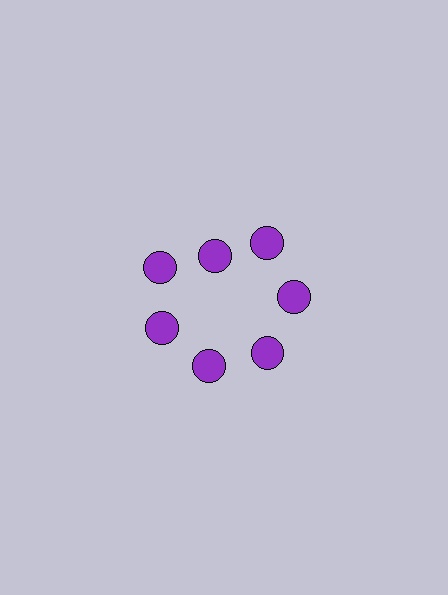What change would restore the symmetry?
The symmetry would be restored by moving it outward, back onto the ring so that all 7 circles sit at equal angles and equal distance from the center.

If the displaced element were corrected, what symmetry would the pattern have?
It would have 7-fold rotational symmetry — the pattern would map onto itself every 51 degrees.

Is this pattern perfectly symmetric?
No. The 7 purple circles are arranged in a ring, but one element near the 12 o'clock position is pulled inward toward the center, breaking the 7-fold rotational symmetry.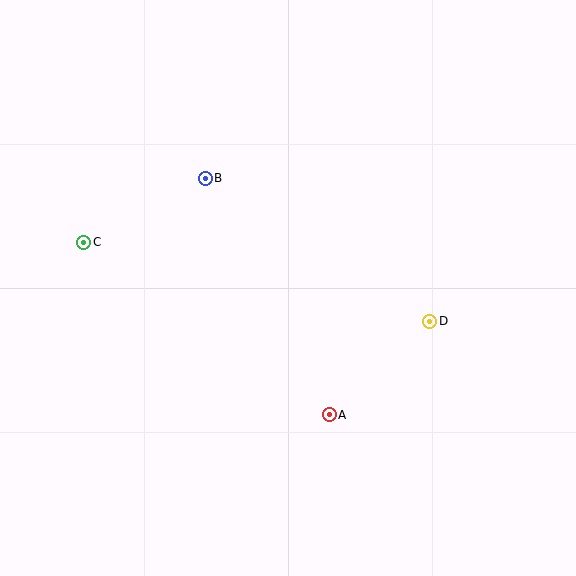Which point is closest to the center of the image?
Point A at (329, 415) is closest to the center.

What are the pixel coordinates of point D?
Point D is at (430, 321).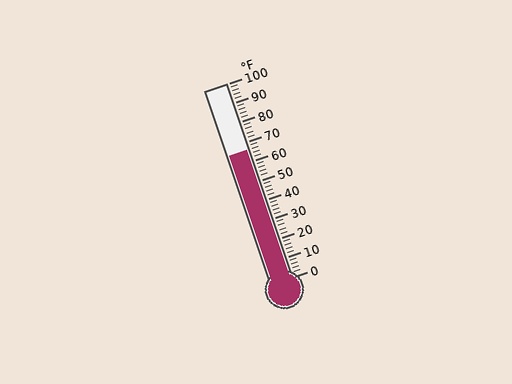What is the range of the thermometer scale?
The thermometer scale ranges from 0°F to 100°F.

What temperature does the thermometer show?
The thermometer shows approximately 66°F.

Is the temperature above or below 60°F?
The temperature is above 60°F.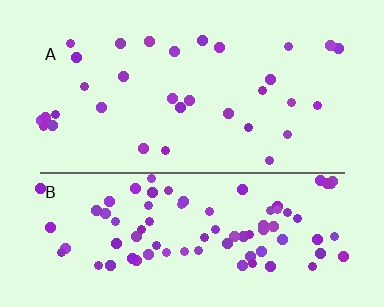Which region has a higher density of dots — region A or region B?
B (the bottom).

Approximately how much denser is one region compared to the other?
Approximately 2.7× — region B over region A.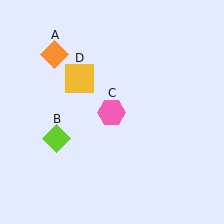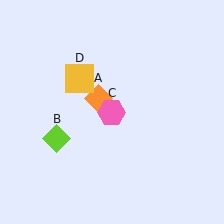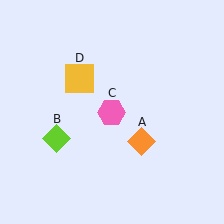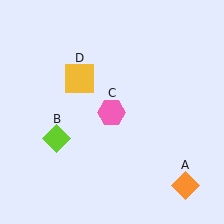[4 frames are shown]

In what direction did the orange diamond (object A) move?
The orange diamond (object A) moved down and to the right.